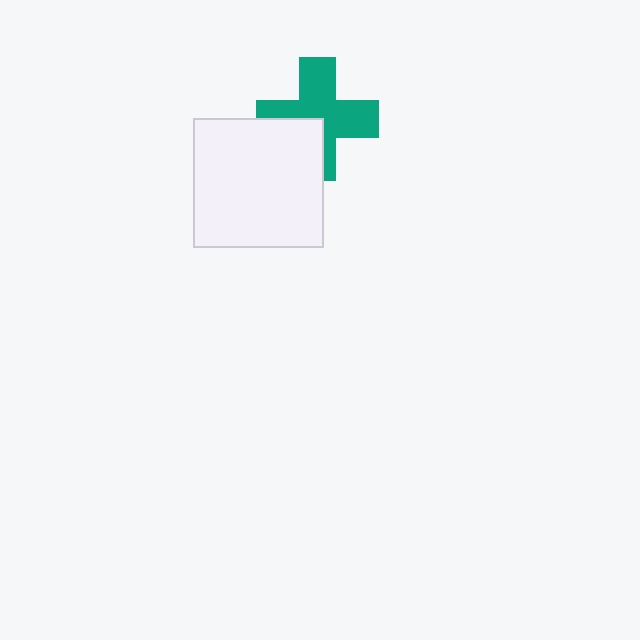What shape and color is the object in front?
The object in front is a white square.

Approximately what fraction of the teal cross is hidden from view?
Roughly 31% of the teal cross is hidden behind the white square.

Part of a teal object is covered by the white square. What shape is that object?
It is a cross.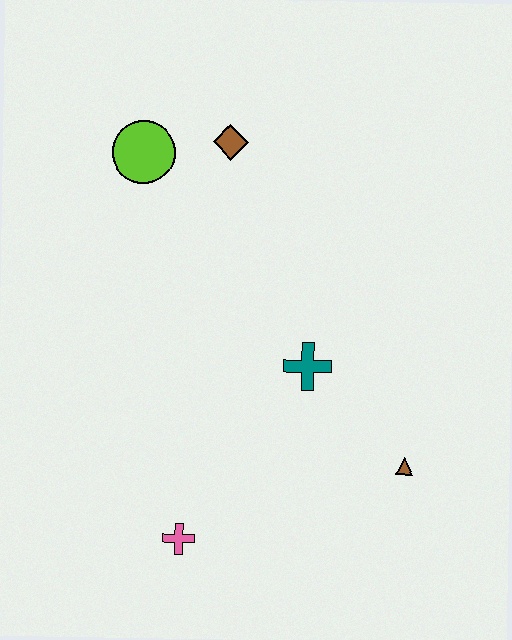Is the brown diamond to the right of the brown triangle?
No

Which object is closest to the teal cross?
The brown triangle is closest to the teal cross.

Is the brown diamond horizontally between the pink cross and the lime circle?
No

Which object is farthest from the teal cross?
The lime circle is farthest from the teal cross.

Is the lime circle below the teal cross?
No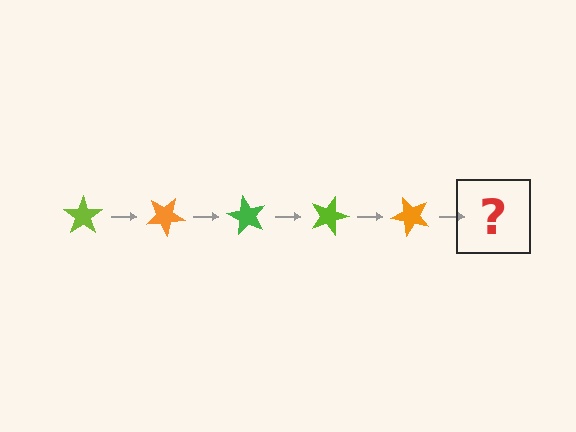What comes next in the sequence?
The next element should be a green star, rotated 150 degrees from the start.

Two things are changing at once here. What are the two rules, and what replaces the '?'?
The two rules are that it rotates 30 degrees each step and the color cycles through lime, orange, and green. The '?' should be a green star, rotated 150 degrees from the start.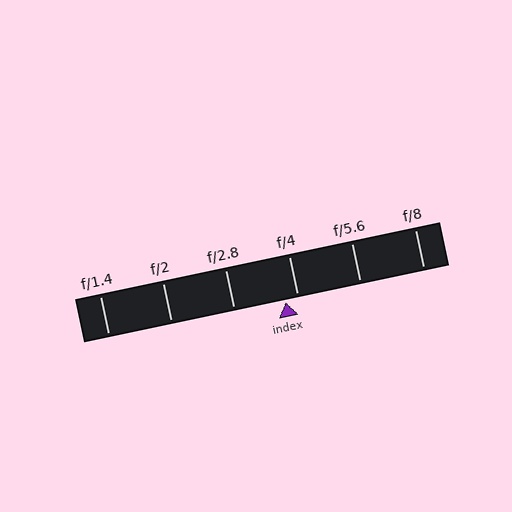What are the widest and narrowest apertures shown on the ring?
The widest aperture shown is f/1.4 and the narrowest is f/8.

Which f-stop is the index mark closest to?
The index mark is closest to f/4.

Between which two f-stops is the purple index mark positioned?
The index mark is between f/2.8 and f/4.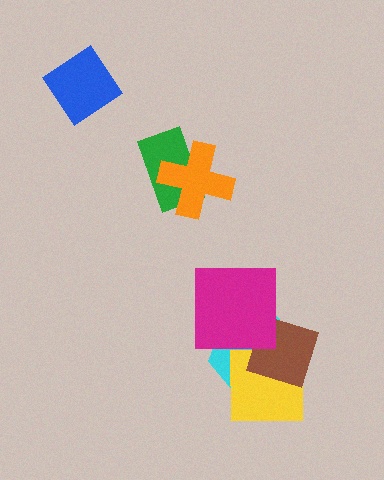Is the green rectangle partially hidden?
Yes, it is partially covered by another shape.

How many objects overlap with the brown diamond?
3 objects overlap with the brown diamond.